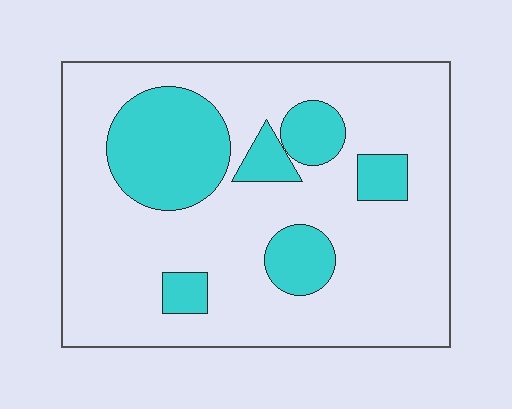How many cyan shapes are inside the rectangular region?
6.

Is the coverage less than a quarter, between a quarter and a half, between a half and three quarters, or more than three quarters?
Less than a quarter.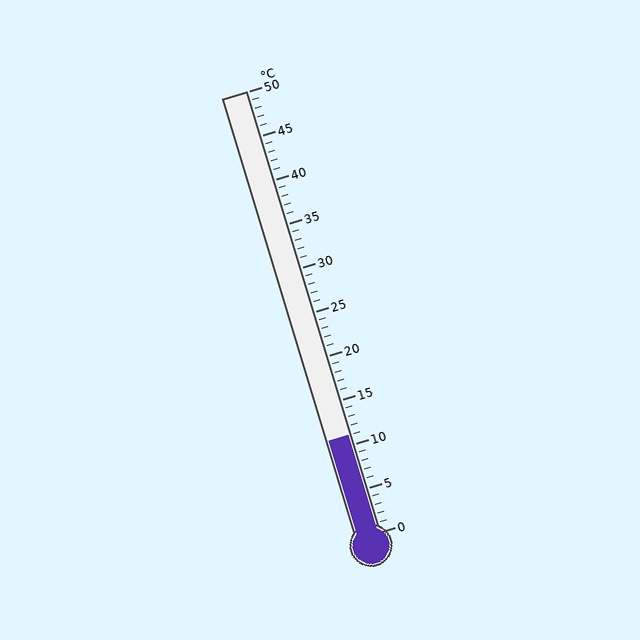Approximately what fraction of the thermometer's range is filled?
The thermometer is filled to approximately 20% of its range.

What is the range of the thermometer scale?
The thermometer scale ranges from 0°C to 50°C.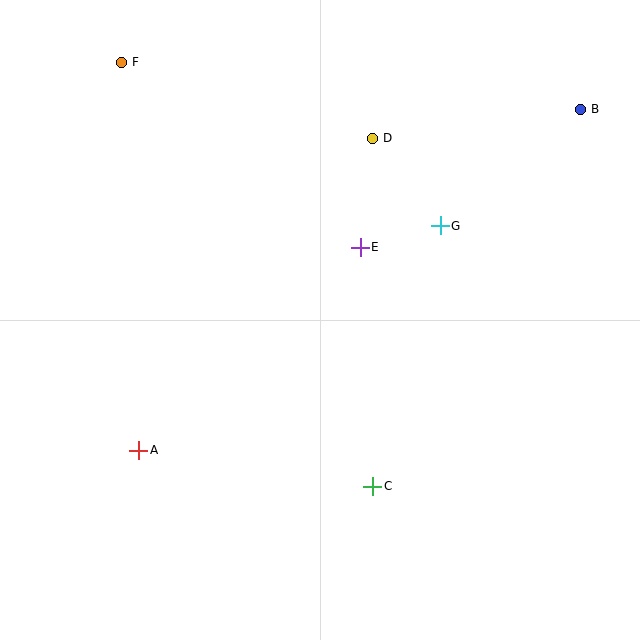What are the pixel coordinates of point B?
Point B is at (580, 109).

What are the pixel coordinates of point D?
Point D is at (372, 138).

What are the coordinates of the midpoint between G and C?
The midpoint between G and C is at (406, 356).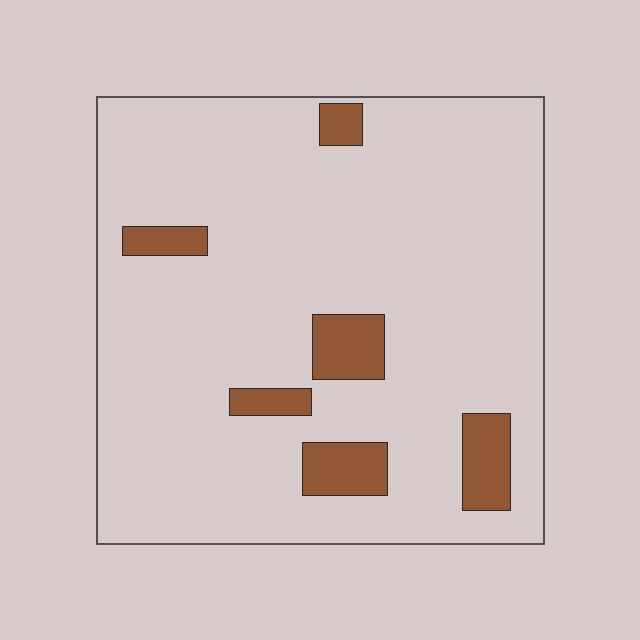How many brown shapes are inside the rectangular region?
6.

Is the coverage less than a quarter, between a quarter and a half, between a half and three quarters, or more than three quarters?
Less than a quarter.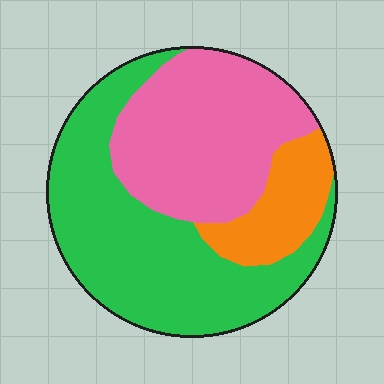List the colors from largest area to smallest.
From largest to smallest: green, pink, orange.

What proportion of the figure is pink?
Pink covers about 40% of the figure.